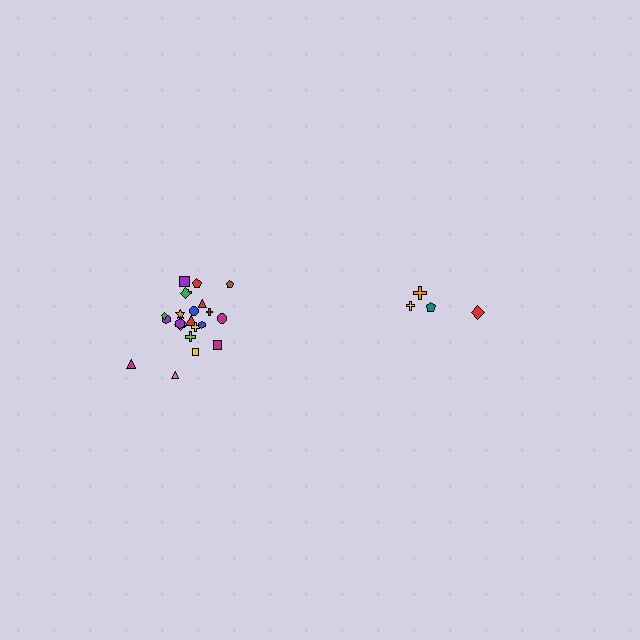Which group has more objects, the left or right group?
The left group.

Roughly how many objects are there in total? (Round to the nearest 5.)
Roughly 25 objects in total.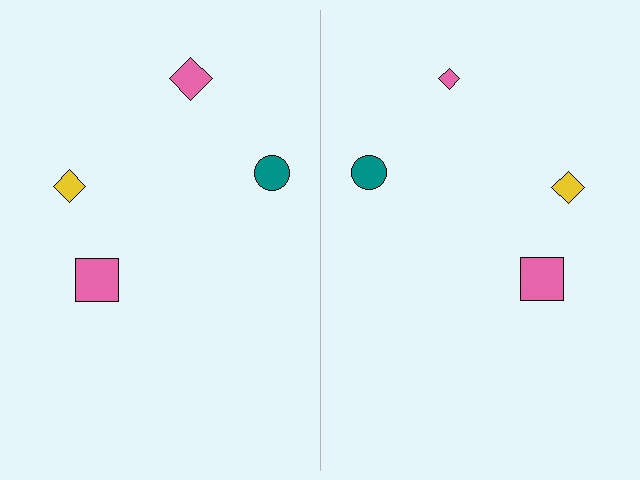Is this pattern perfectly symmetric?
No, the pattern is not perfectly symmetric. The pink diamond on the right side has a different size than its mirror counterpart.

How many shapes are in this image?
There are 8 shapes in this image.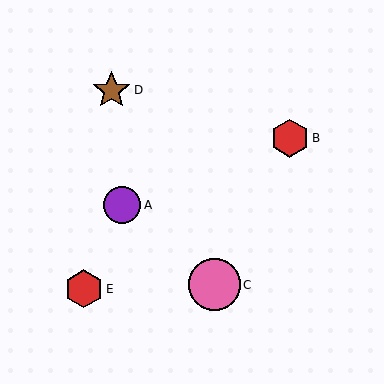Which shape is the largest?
The pink circle (labeled C) is the largest.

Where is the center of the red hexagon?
The center of the red hexagon is at (290, 138).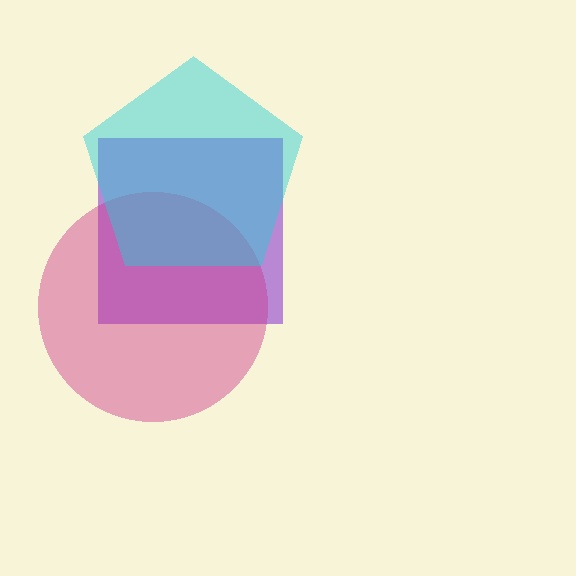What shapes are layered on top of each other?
The layered shapes are: a purple square, a magenta circle, a cyan pentagon.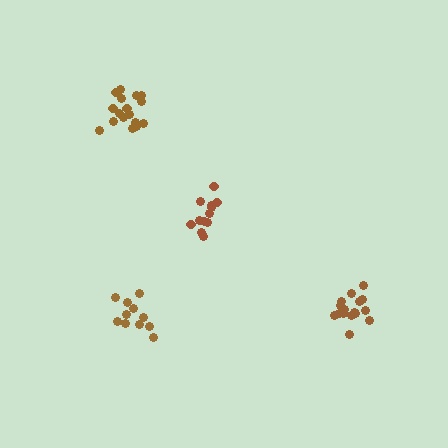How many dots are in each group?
Group 1: 11 dots, Group 2: 16 dots, Group 3: 12 dots, Group 4: 17 dots (56 total).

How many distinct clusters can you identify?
There are 4 distinct clusters.